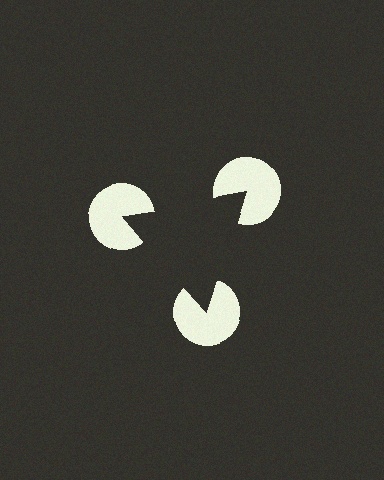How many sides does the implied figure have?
3 sides.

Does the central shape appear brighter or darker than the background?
It typically appears slightly darker than the background, even though no actual brightness change is drawn.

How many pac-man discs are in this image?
There are 3 — one at each vertex of the illusory triangle.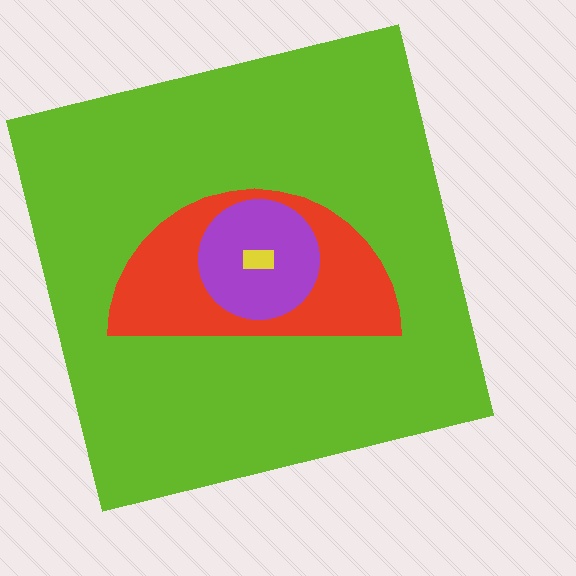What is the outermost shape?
The lime square.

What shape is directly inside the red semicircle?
The purple circle.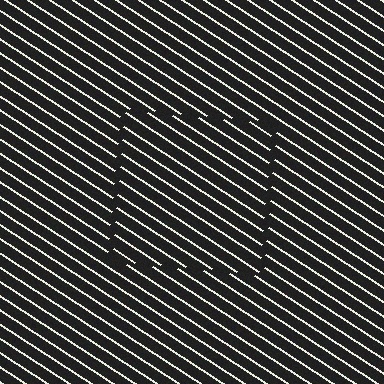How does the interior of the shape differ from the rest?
The interior of the shape contains the same grating, shifted by half a period — the contour is defined by the phase discontinuity where line-ends from the inner and outer gratings abut.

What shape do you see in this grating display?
An illusory square. The interior of the shape contains the same grating, shifted by half a period — the contour is defined by the phase discontinuity where line-ends from the inner and outer gratings abut.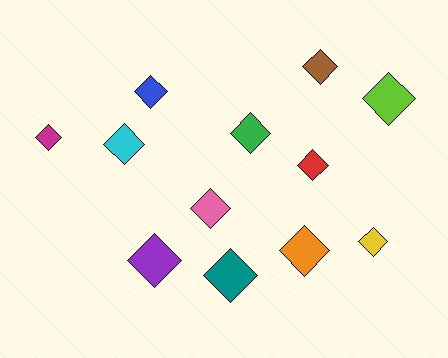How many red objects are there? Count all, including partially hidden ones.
There is 1 red object.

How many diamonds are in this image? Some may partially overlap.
There are 12 diamonds.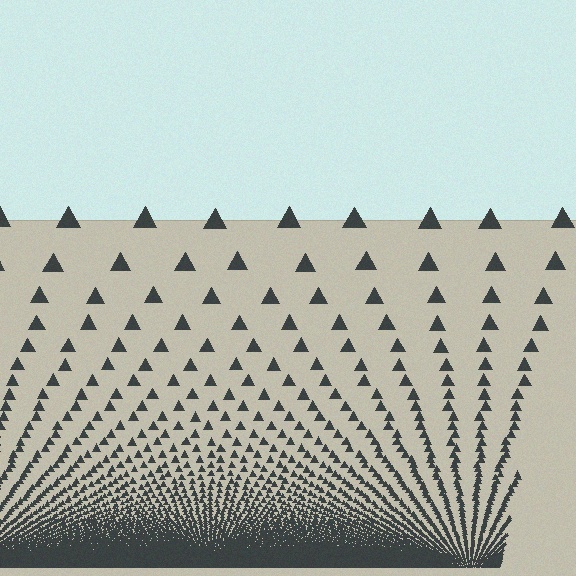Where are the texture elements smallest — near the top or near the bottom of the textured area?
Near the bottom.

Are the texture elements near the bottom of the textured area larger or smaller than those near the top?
Smaller. The gradient is inverted — elements near the bottom are smaller and denser.